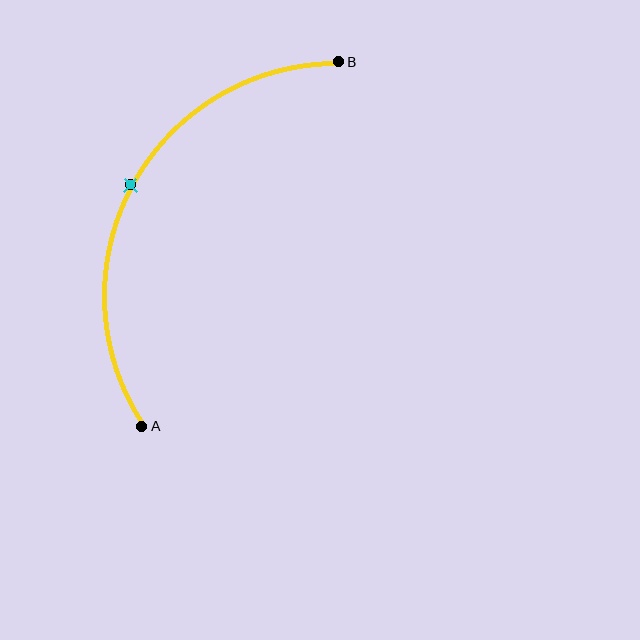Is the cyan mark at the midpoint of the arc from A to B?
Yes. The cyan mark lies on the arc at equal arc-length from both A and B — it is the arc midpoint.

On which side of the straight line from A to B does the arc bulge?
The arc bulges to the left of the straight line connecting A and B.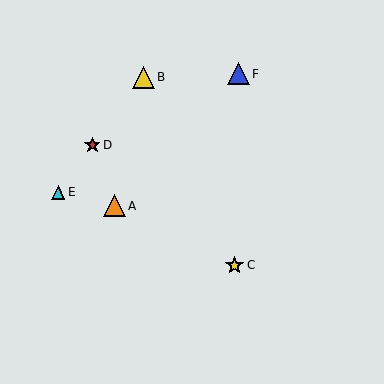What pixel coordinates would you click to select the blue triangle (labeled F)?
Click at (238, 74) to select the blue triangle F.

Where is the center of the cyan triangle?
The center of the cyan triangle is at (58, 192).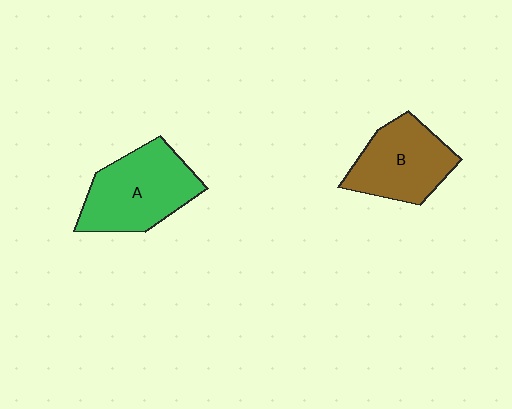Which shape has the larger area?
Shape A (green).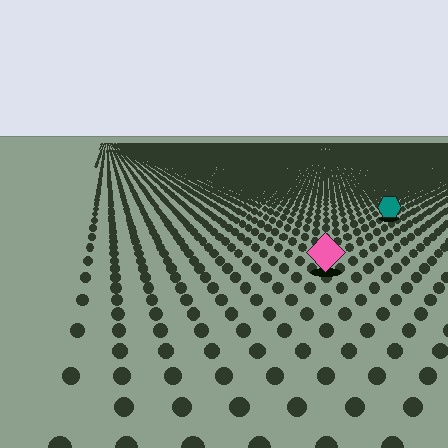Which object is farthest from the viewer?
The teal hexagon is farthest from the viewer. It appears smaller and the ground texture around it is denser.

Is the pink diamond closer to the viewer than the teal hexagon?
Yes. The pink diamond is closer — you can tell from the texture gradient: the ground texture is coarser near it.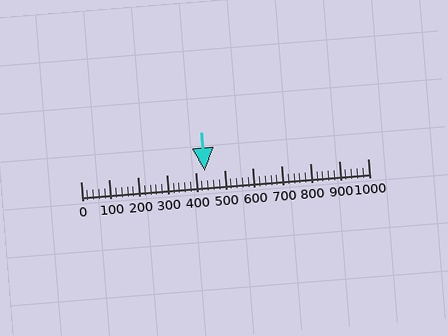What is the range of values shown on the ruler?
The ruler shows values from 0 to 1000.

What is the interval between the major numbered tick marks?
The major tick marks are spaced 100 units apart.